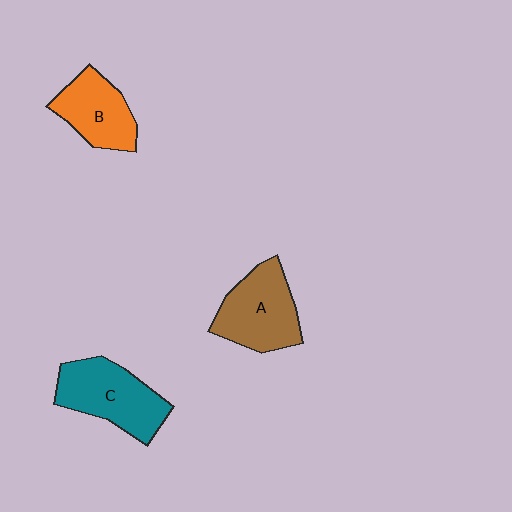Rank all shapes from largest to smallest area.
From largest to smallest: C (teal), A (brown), B (orange).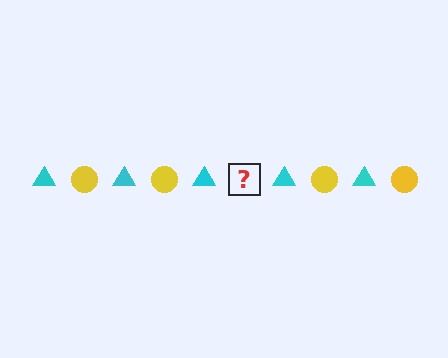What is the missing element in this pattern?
The missing element is a yellow circle.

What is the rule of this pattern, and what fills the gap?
The rule is that the pattern alternates between cyan triangle and yellow circle. The gap should be filled with a yellow circle.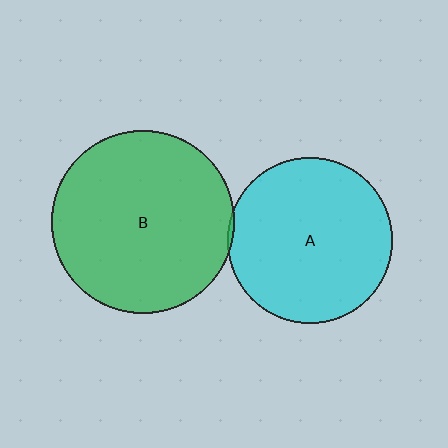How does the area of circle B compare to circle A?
Approximately 1.2 times.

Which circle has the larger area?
Circle B (green).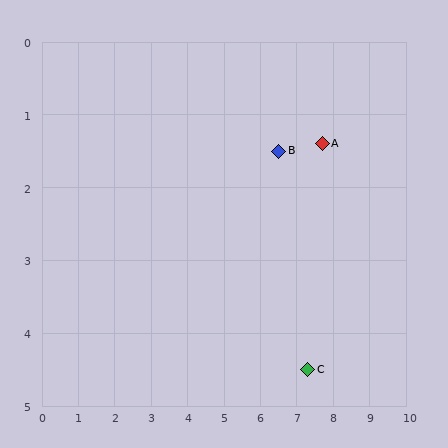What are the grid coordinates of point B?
Point B is at approximately (6.5, 1.5).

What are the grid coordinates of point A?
Point A is at approximately (7.7, 1.4).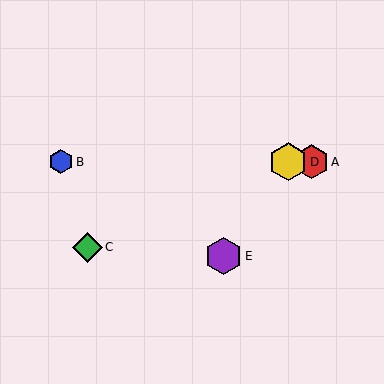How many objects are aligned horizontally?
3 objects (A, B, D) are aligned horizontally.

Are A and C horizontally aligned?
No, A is at y≈162 and C is at y≈247.